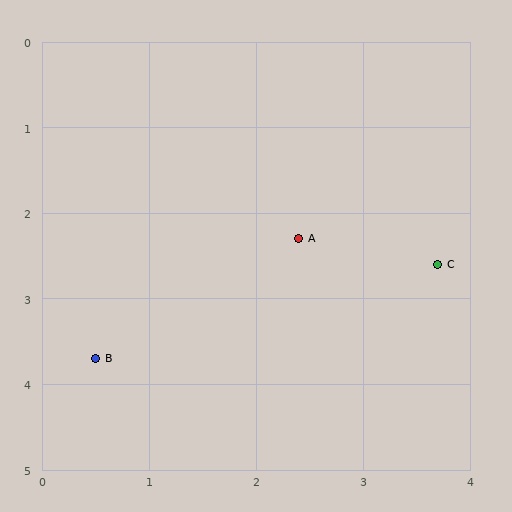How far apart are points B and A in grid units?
Points B and A are about 2.4 grid units apart.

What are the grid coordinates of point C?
Point C is at approximately (3.7, 2.6).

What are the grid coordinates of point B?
Point B is at approximately (0.5, 3.7).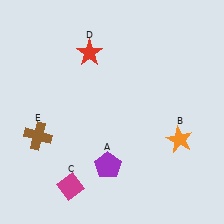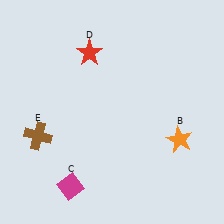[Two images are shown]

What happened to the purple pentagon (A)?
The purple pentagon (A) was removed in Image 2. It was in the bottom-left area of Image 1.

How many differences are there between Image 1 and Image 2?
There is 1 difference between the two images.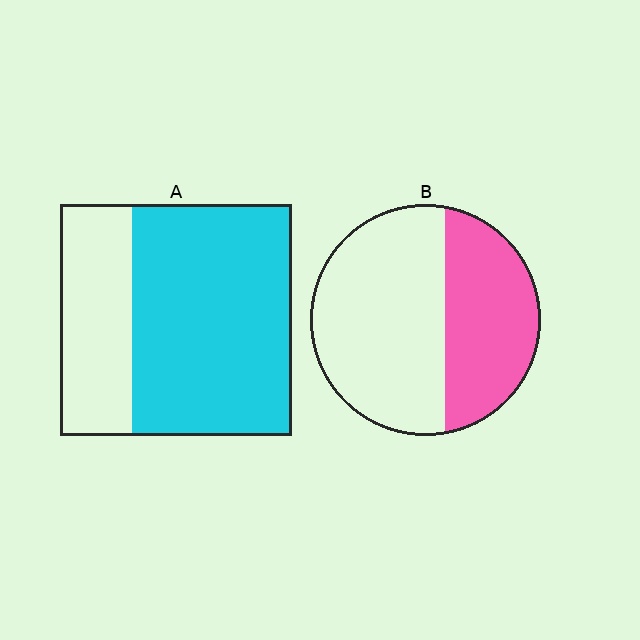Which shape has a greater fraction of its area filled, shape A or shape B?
Shape A.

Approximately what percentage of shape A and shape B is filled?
A is approximately 70% and B is approximately 40%.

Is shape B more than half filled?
No.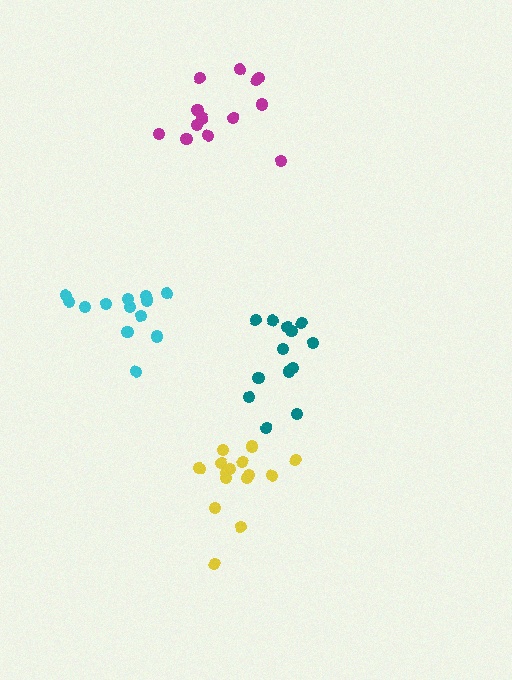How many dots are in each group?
Group 1: 13 dots, Group 2: 14 dots, Group 3: 15 dots, Group 4: 13 dots (55 total).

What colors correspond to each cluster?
The clusters are colored: teal, cyan, yellow, magenta.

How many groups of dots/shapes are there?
There are 4 groups.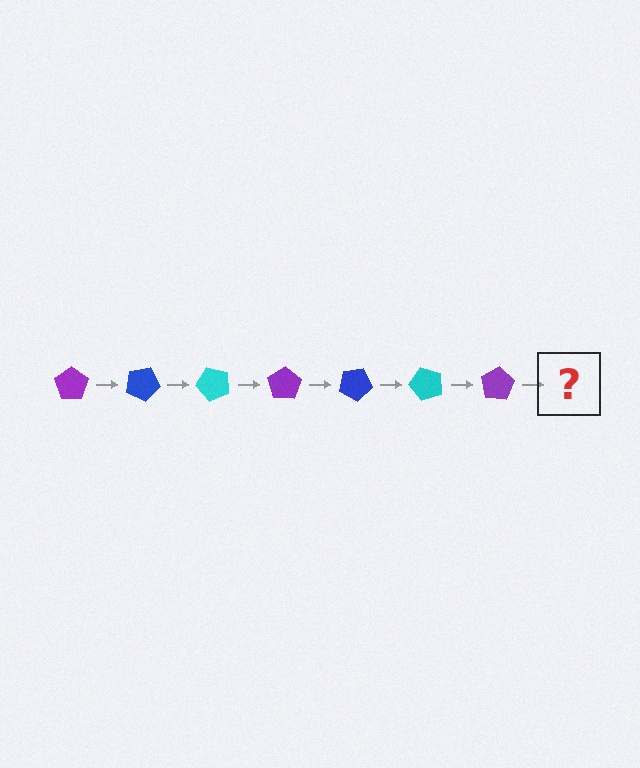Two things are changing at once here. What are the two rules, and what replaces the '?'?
The two rules are that it rotates 25 degrees each step and the color cycles through purple, blue, and cyan. The '?' should be a blue pentagon, rotated 175 degrees from the start.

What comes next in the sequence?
The next element should be a blue pentagon, rotated 175 degrees from the start.